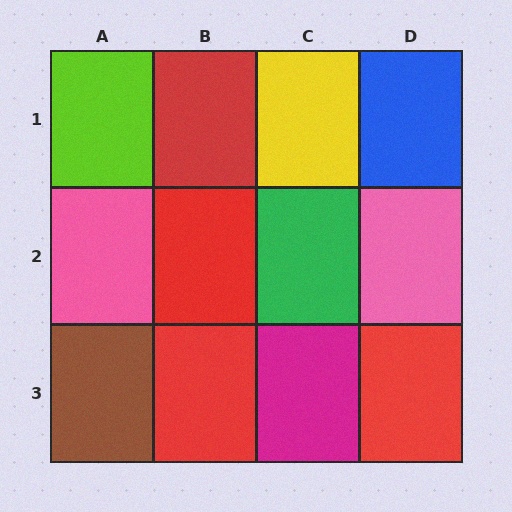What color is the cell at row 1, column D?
Blue.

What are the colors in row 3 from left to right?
Brown, red, magenta, red.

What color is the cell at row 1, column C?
Yellow.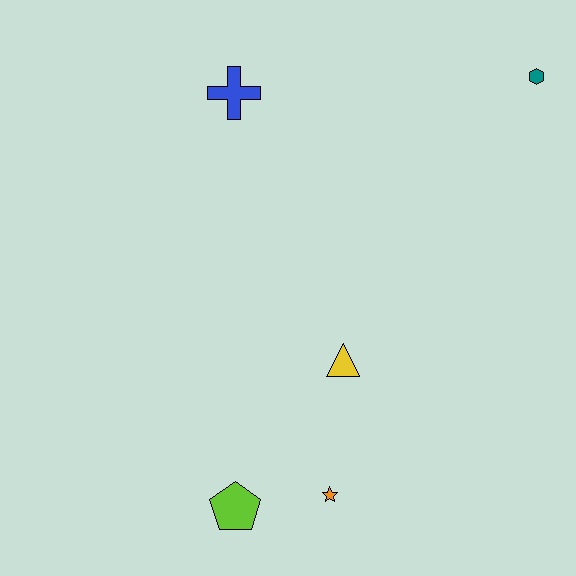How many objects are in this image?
There are 5 objects.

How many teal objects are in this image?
There is 1 teal object.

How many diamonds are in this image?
There are no diamonds.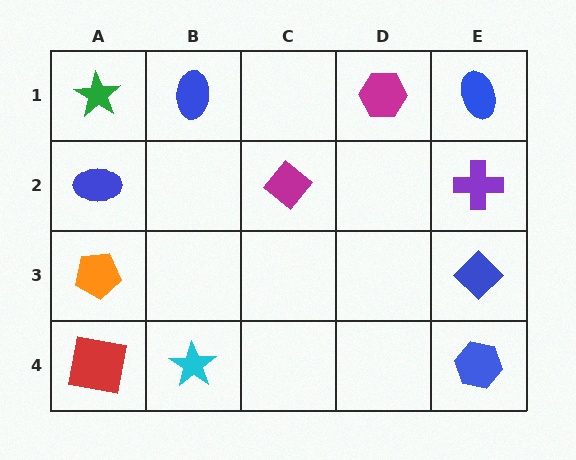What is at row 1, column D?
A magenta hexagon.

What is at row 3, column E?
A blue diamond.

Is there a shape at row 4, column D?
No, that cell is empty.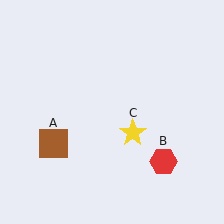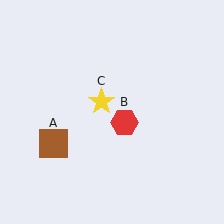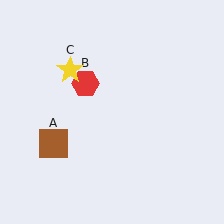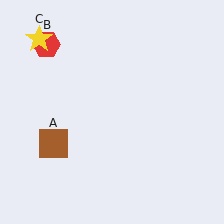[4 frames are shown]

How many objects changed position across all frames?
2 objects changed position: red hexagon (object B), yellow star (object C).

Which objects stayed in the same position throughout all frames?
Brown square (object A) remained stationary.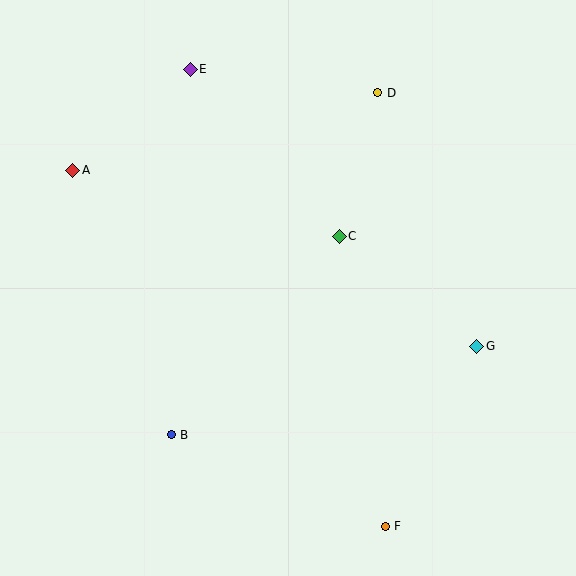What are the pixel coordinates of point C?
Point C is at (339, 236).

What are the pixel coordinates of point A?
Point A is at (73, 170).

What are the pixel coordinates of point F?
Point F is at (385, 526).